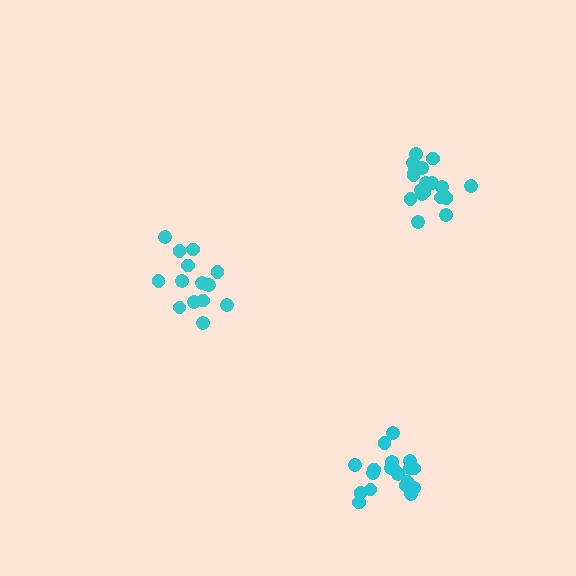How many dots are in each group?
Group 1: 19 dots, Group 2: 15 dots, Group 3: 19 dots (53 total).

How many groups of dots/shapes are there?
There are 3 groups.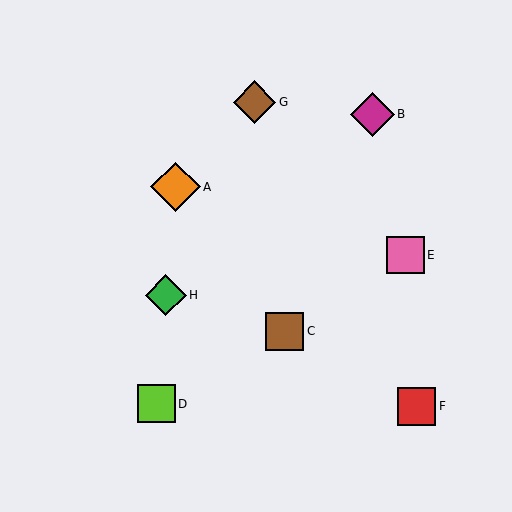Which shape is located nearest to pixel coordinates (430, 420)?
The red square (labeled F) at (416, 406) is nearest to that location.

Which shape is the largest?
The orange diamond (labeled A) is the largest.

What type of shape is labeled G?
Shape G is a brown diamond.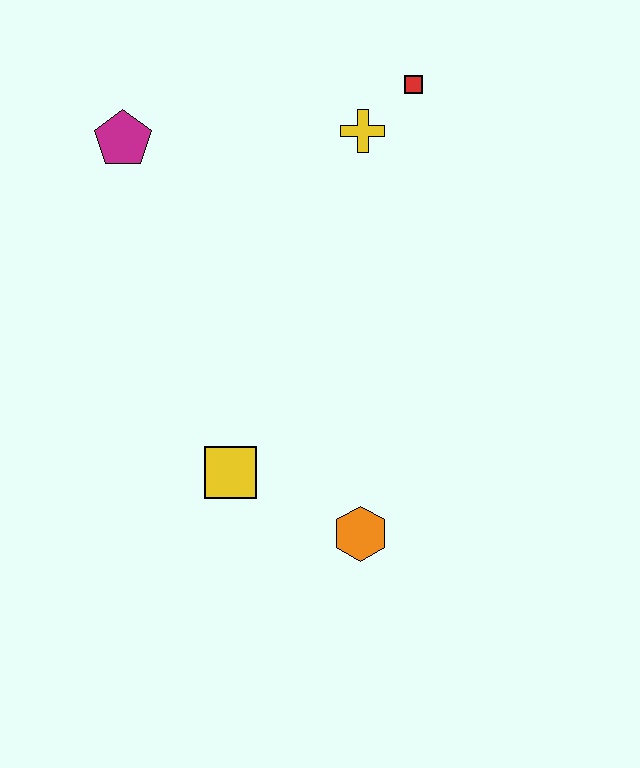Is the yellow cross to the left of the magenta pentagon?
No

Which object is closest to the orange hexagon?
The yellow square is closest to the orange hexagon.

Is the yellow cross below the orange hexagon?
No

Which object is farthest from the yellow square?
The red square is farthest from the yellow square.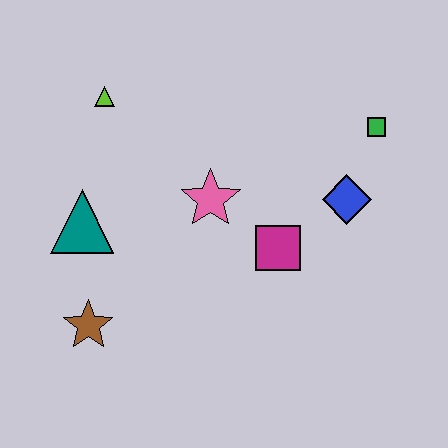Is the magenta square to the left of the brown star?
No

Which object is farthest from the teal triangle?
The green square is farthest from the teal triangle.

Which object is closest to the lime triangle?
The teal triangle is closest to the lime triangle.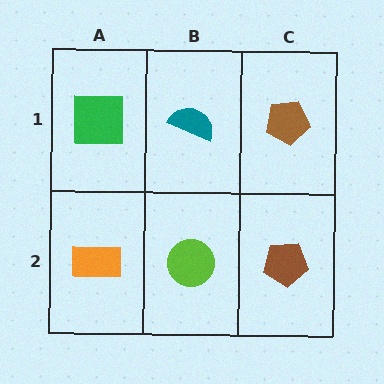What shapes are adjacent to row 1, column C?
A brown pentagon (row 2, column C), a teal semicircle (row 1, column B).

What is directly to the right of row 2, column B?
A brown pentagon.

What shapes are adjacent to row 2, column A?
A green square (row 1, column A), a lime circle (row 2, column B).